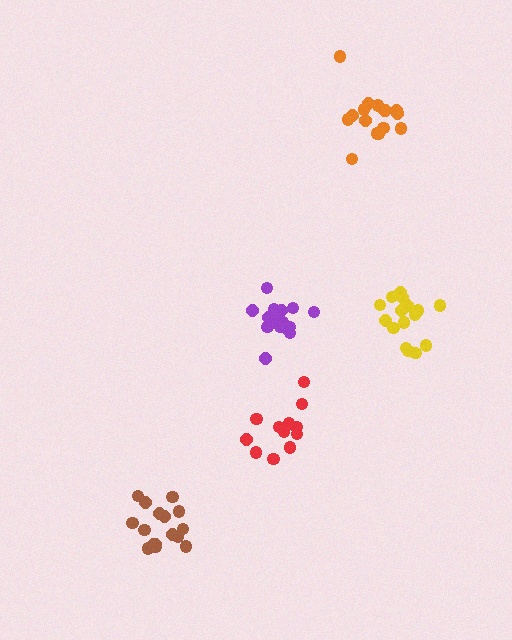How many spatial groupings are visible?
There are 5 spatial groupings.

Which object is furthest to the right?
The yellow cluster is rightmost.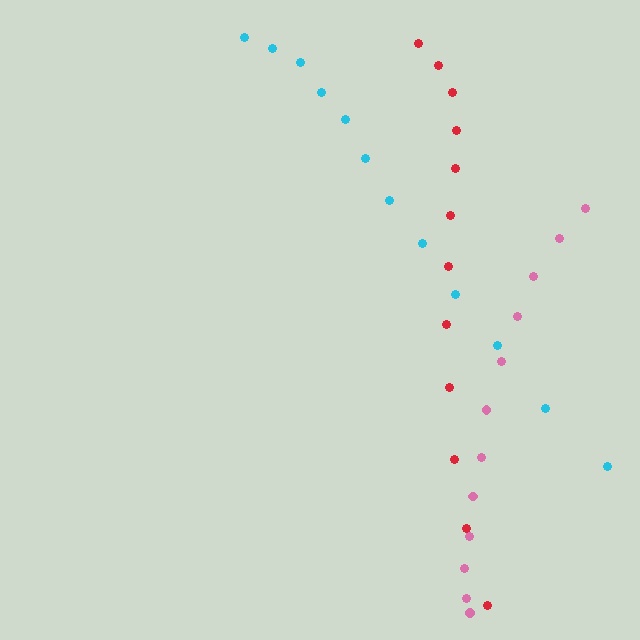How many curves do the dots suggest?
There are 3 distinct paths.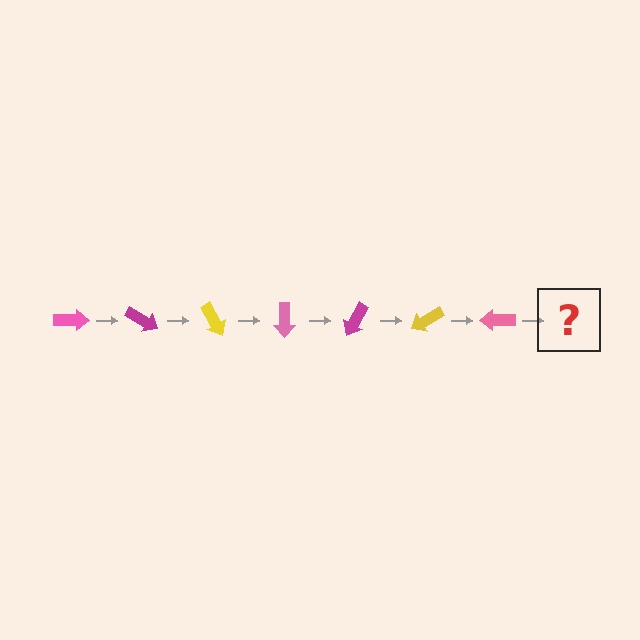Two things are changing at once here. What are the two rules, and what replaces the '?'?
The two rules are that it rotates 30 degrees each step and the color cycles through pink, magenta, and yellow. The '?' should be a magenta arrow, rotated 210 degrees from the start.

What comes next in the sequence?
The next element should be a magenta arrow, rotated 210 degrees from the start.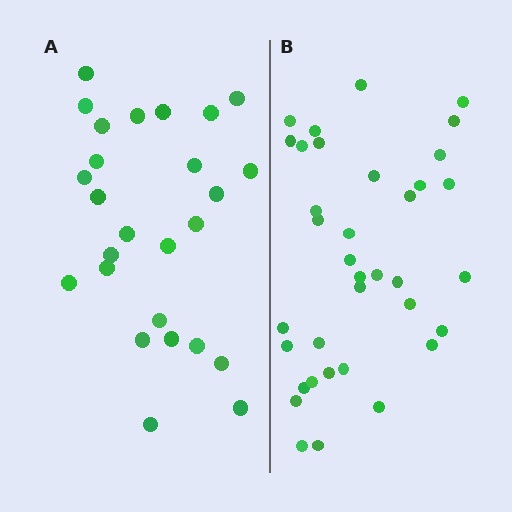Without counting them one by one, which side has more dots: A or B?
Region B (the right region) has more dots.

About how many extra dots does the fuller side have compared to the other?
Region B has roughly 10 or so more dots than region A.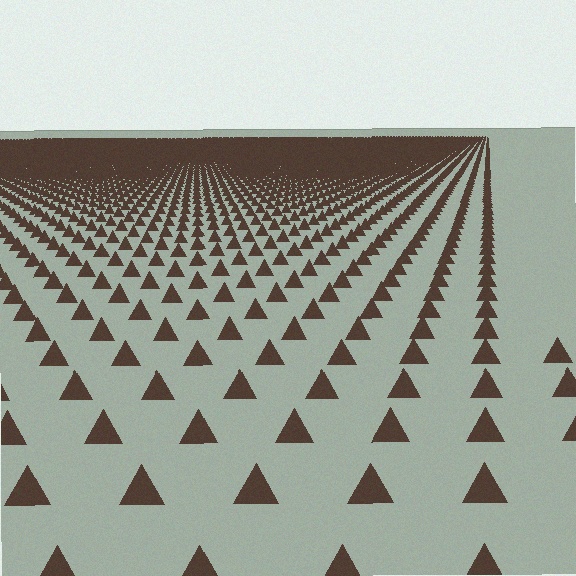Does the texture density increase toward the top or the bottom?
Density increases toward the top.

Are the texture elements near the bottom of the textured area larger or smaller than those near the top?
Larger. Near the bottom, elements are closer to the viewer and appear at a bigger on-screen size.